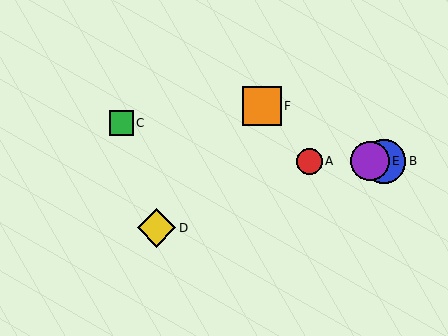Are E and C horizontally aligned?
No, E is at y≈161 and C is at y≈123.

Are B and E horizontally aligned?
Yes, both are at y≈161.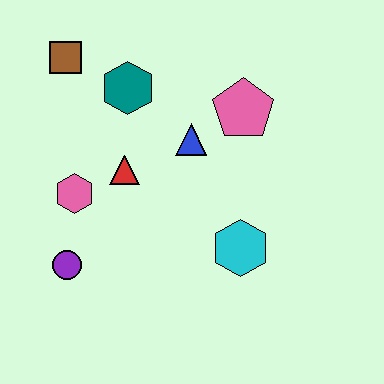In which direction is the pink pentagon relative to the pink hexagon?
The pink pentagon is to the right of the pink hexagon.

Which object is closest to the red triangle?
The pink hexagon is closest to the red triangle.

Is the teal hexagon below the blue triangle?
No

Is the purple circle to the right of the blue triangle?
No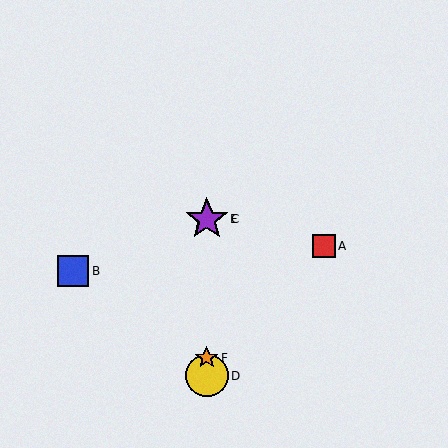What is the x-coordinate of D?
Object D is at x≈207.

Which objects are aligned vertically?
Objects C, D, E, F are aligned vertically.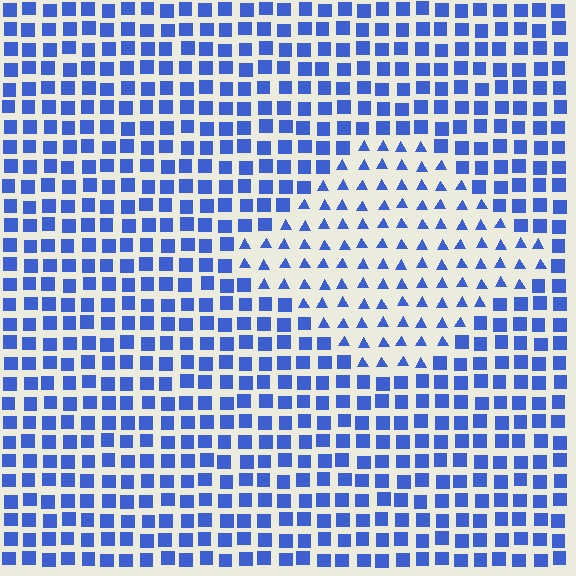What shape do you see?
I see a diamond.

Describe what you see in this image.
The image is filled with small blue elements arranged in a uniform grid. A diamond-shaped region contains triangles, while the surrounding area contains squares. The boundary is defined purely by the change in element shape.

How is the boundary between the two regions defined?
The boundary is defined by a change in element shape: triangles inside vs. squares outside. All elements share the same color and spacing.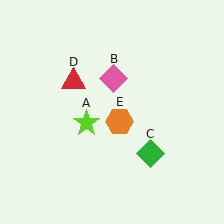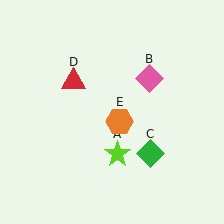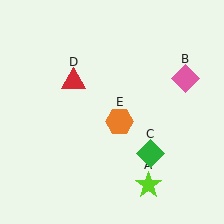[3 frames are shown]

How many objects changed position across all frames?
2 objects changed position: lime star (object A), pink diamond (object B).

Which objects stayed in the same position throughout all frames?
Green diamond (object C) and red triangle (object D) and orange hexagon (object E) remained stationary.